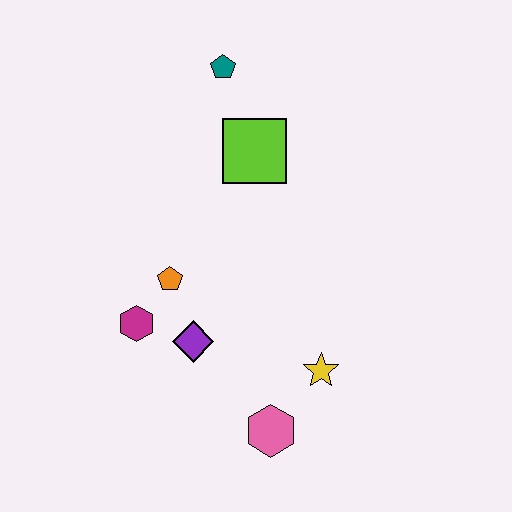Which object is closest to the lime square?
The teal pentagon is closest to the lime square.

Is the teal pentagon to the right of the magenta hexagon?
Yes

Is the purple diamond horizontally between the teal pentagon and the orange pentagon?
Yes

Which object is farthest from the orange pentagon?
The teal pentagon is farthest from the orange pentagon.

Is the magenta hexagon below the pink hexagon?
No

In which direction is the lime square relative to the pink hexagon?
The lime square is above the pink hexagon.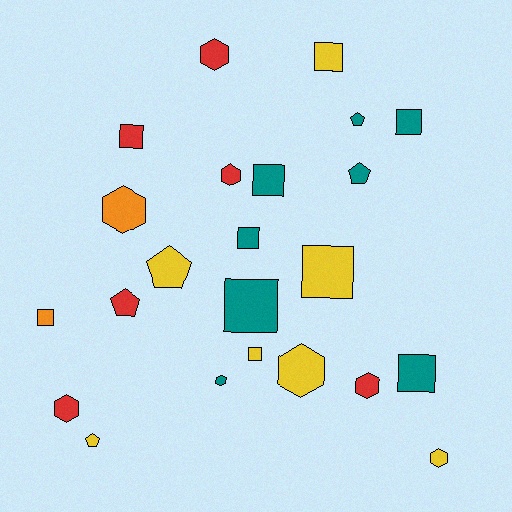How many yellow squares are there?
There are 3 yellow squares.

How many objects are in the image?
There are 23 objects.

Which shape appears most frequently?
Square, with 10 objects.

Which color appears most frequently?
Teal, with 8 objects.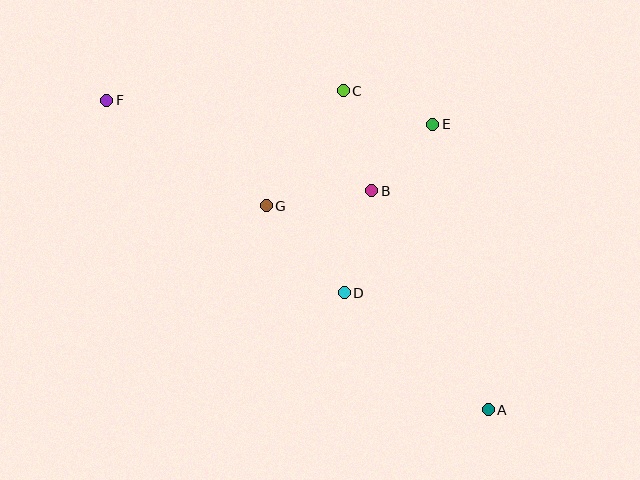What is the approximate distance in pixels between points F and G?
The distance between F and G is approximately 192 pixels.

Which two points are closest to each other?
Points B and E are closest to each other.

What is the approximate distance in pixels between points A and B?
The distance between A and B is approximately 248 pixels.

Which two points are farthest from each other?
Points A and F are farthest from each other.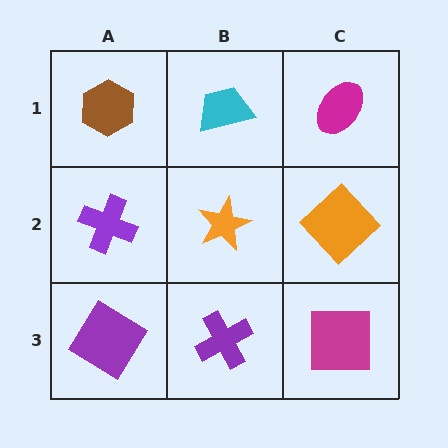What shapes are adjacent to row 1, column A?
A purple cross (row 2, column A), a cyan trapezoid (row 1, column B).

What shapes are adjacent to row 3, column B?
An orange star (row 2, column B), a purple diamond (row 3, column A), a magenta square (row 3, column C).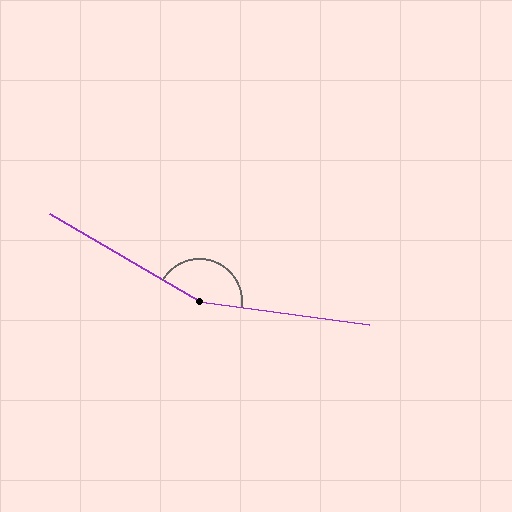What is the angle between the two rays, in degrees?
Approximately 157 degrees.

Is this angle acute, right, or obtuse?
It is obtuse.